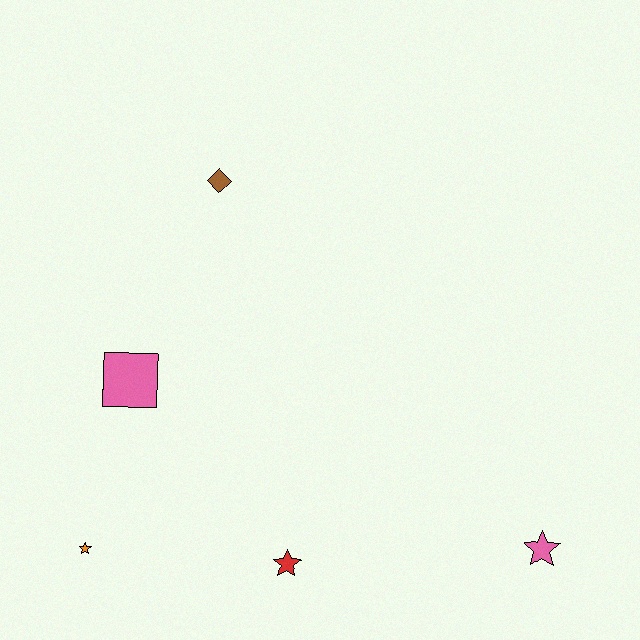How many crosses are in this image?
There are no crosses.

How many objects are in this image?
There are 5 objects.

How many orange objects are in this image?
There is 1 orange object.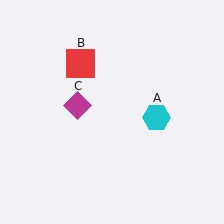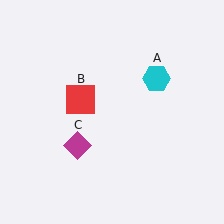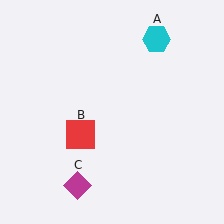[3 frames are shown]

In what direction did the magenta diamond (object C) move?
The magenta diamond (object C) moved down.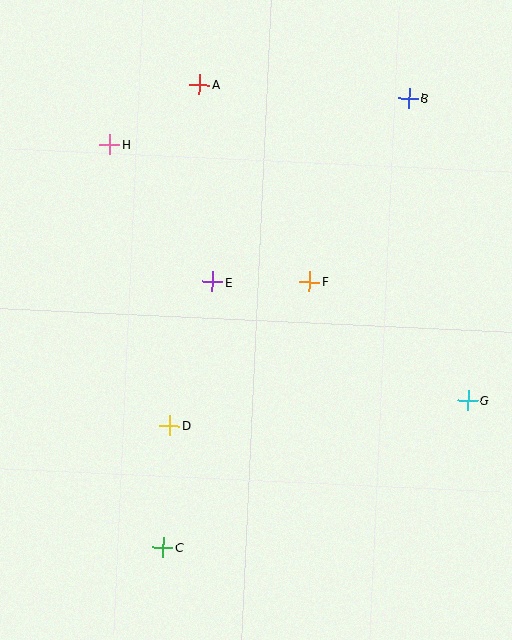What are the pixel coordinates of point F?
Point F is at (310, 282).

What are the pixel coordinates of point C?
Point C is at (163, 547).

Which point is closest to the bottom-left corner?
Point C is closest to the bottom-left corner.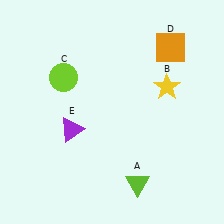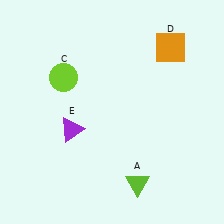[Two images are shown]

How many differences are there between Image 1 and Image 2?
There is 1 difference between the two images.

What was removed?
The yellow star (B) was removed in Image 2.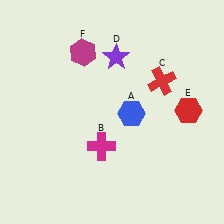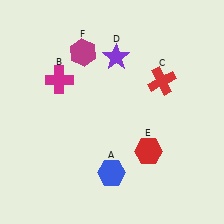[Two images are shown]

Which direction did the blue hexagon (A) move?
The blue hexagon (A) moved down.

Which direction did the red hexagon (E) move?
The red hexagon (E) moved down.